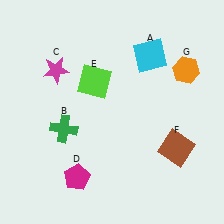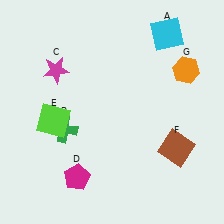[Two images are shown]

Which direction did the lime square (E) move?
The lime square (E) moved left.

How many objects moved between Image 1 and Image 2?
2 objects moved between the two images.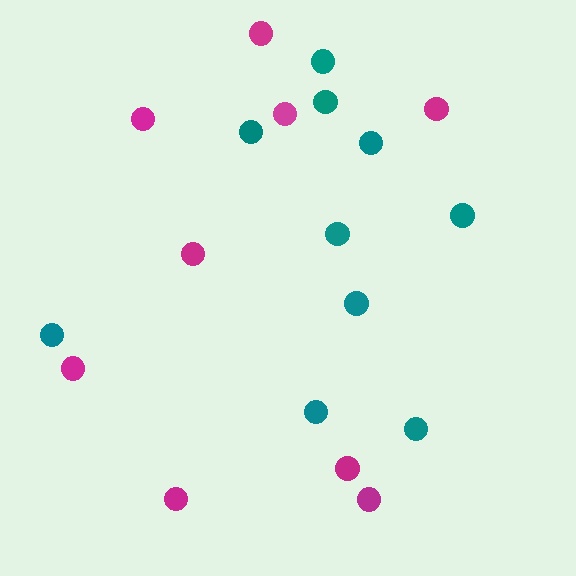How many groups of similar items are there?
There are 2 groups: one group of teal circles (10) and one group of magenta circles (9).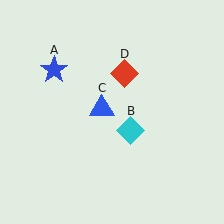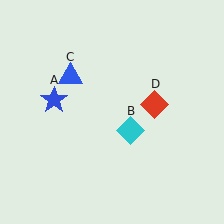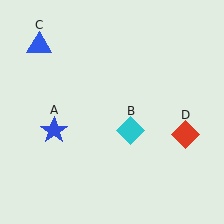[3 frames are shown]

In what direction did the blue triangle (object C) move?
The blue triangle (object C) moved up and to the left.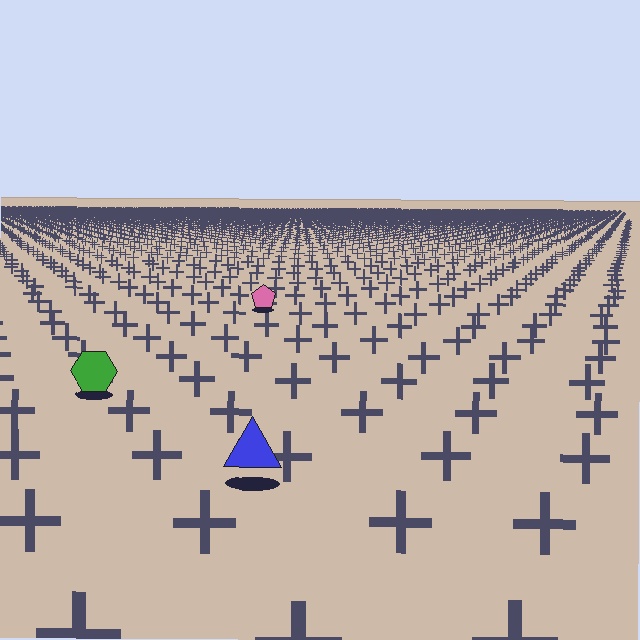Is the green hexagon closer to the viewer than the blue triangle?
No. The blue triangle is closer — you can tell from the texture gradient: the ground texture is coarser near it.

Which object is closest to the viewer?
The blue triangle is closest. The texture marks near it are larger and more spread out.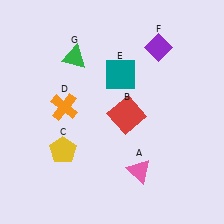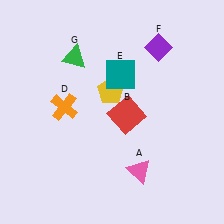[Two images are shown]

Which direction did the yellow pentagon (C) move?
The yellow pentagon (C) moved up.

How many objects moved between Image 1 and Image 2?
1 object moved between the two images.